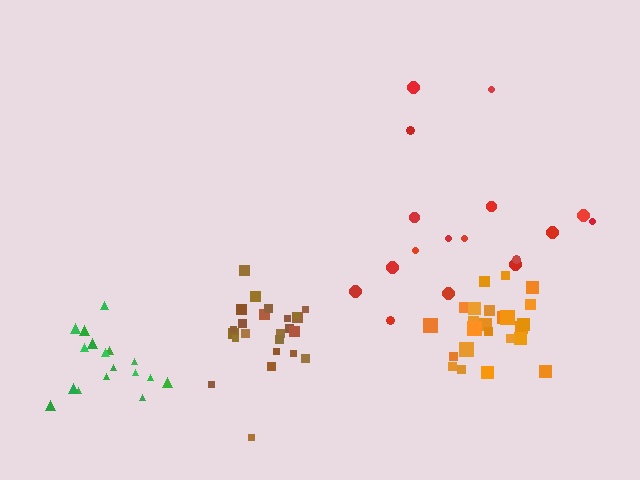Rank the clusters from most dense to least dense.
orange, brown, green, red.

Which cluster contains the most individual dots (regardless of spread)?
Brown (24).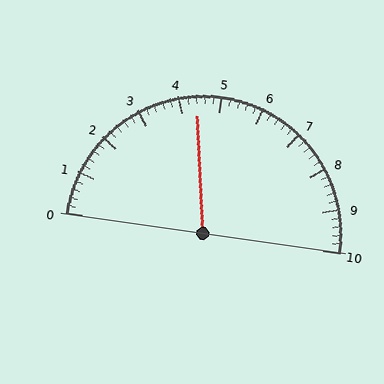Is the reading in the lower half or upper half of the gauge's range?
The reading is in the lower half of the range (0 to 10).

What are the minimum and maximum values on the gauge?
The gauge ranges from 0 to 10.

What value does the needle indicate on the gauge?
The needle indicates approximately 4.4.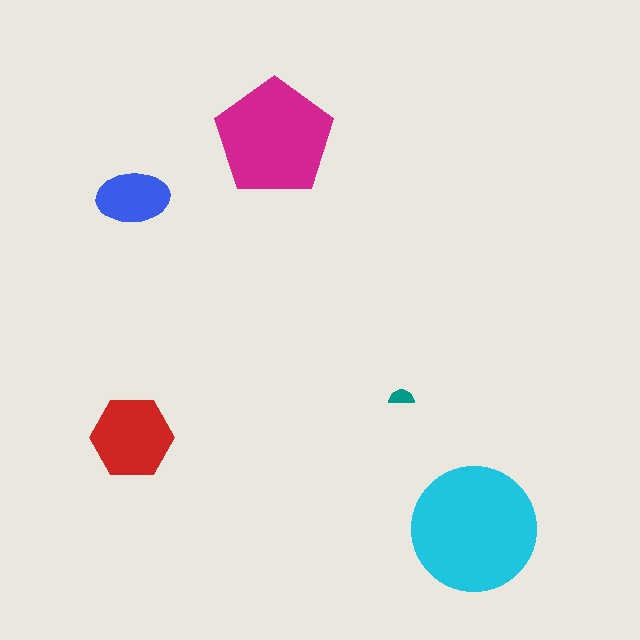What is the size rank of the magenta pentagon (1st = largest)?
2nd.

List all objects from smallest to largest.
The teal semicircle, the blue ellipse, the red hexagon, the magenta pentagon, the cyan circle.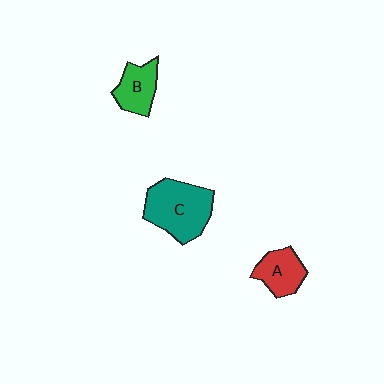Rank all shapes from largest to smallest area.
From largest to smallest: C (teal), A (red), B (green).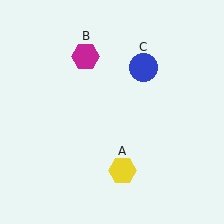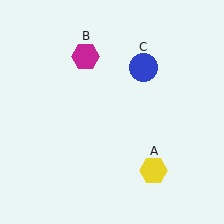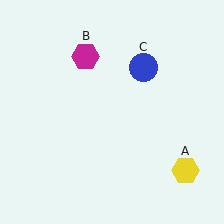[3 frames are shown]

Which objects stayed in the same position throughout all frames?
Magenta hexagon (object B) and blue circle (object C) remained stationary.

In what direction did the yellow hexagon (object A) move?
The yellow hexagon (object A) moved right.